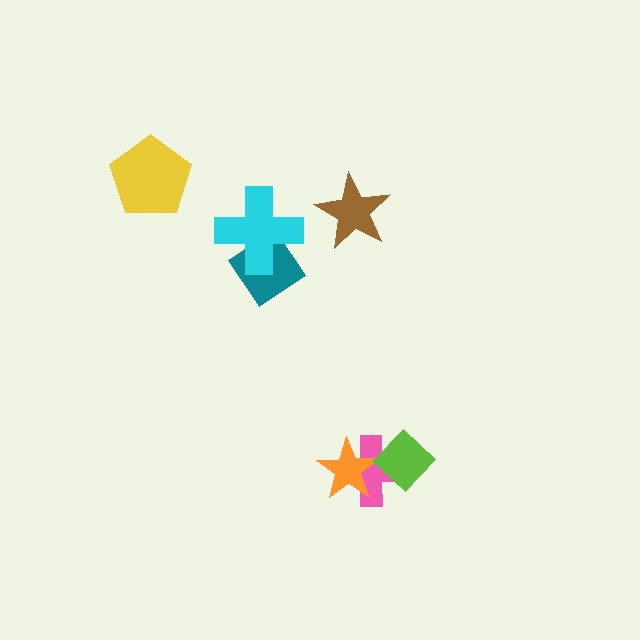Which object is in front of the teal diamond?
The cyan cross is in front of the teal diamond.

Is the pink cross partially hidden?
Yes, it is partially covered by another shape.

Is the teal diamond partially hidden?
Yes, it is partially covered by another shape.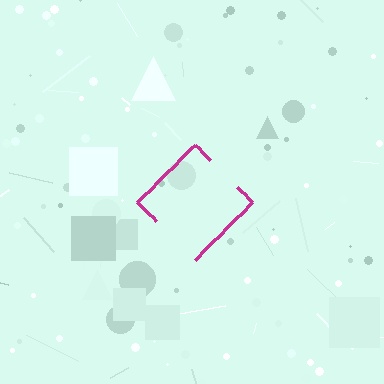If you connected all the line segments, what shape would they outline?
They would outline a diamond.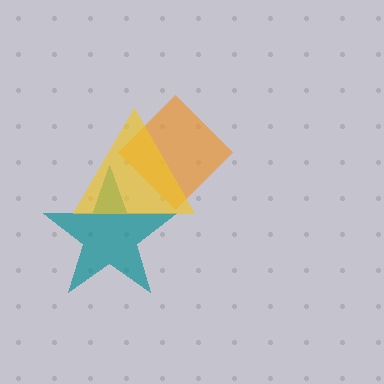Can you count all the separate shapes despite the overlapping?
Yes, there are 3 separate shapes.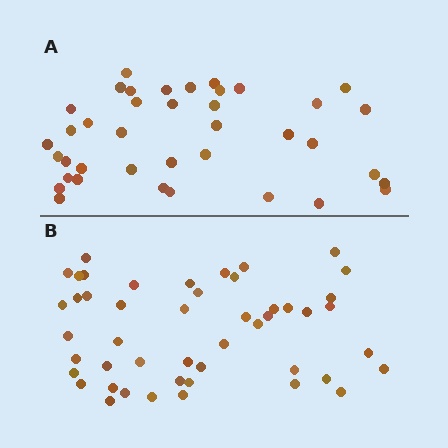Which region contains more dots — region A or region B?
Region B (the bottom region) has more dots.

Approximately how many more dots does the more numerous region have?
Region B has roughly 8 or so more dots than region A.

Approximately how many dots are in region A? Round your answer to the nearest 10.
About 40 dots. (The exact count is 39, which rounds to 40.)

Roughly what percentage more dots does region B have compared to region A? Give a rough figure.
About 25% more.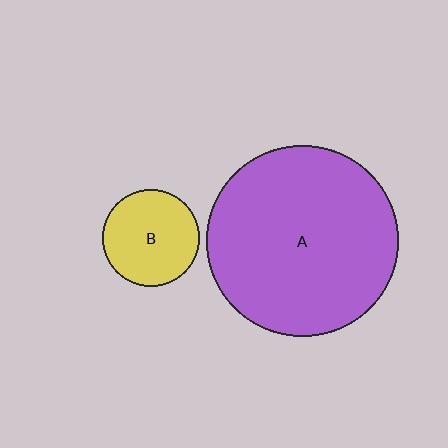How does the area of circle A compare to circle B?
Approximately 3.9 times.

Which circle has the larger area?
Circle A (purple).